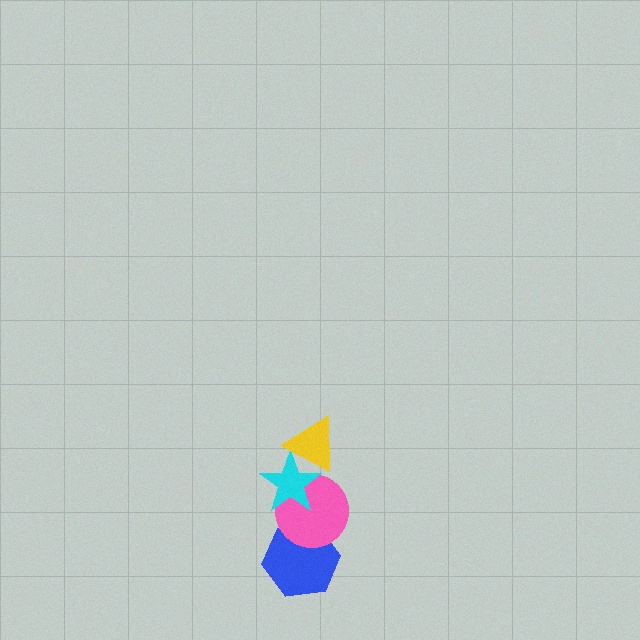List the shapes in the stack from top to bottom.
From top to bottom: the yellow triangle, the cyan star, the pink circle, the blue hexagon.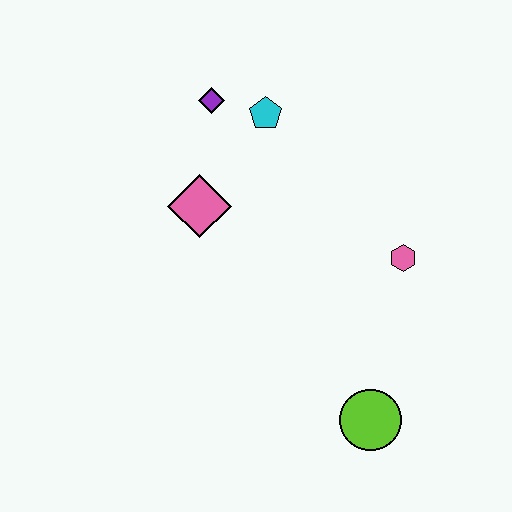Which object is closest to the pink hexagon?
The lime circle is closest to the pink hexagon.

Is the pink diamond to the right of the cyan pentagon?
No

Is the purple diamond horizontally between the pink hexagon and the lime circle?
No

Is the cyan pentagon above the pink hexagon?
Yes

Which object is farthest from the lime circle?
The purple diamond is farthest from the lime circle.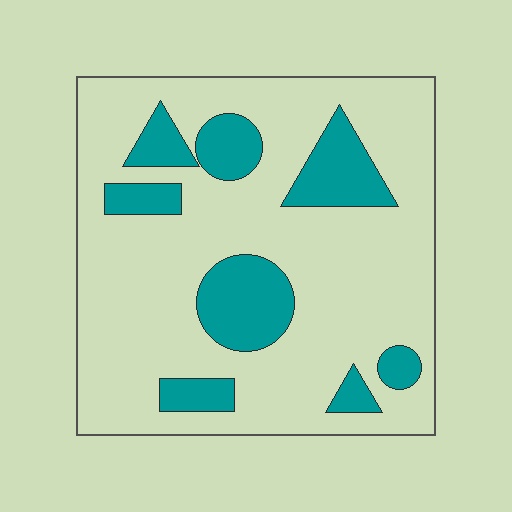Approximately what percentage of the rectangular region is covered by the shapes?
Approximately 20%.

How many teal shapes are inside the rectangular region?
8.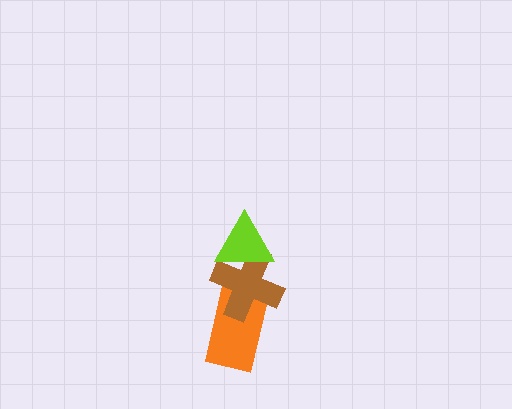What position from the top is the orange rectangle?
The orange rectangle is 3rd from the top.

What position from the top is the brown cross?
The brown cross is 2nd from the top.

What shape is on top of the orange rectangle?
The brown cross is on top of the orange rectangle.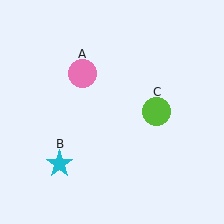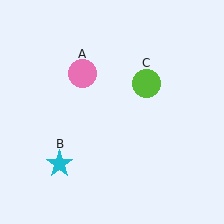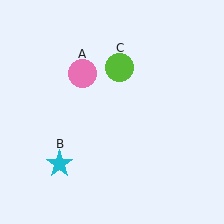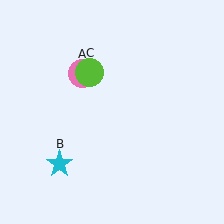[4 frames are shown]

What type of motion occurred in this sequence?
The lime circle (object C) rotated counterclockwise around the center of the scene.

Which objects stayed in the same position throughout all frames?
Pink circle (object A) and cyan star (object B) remained stationary.